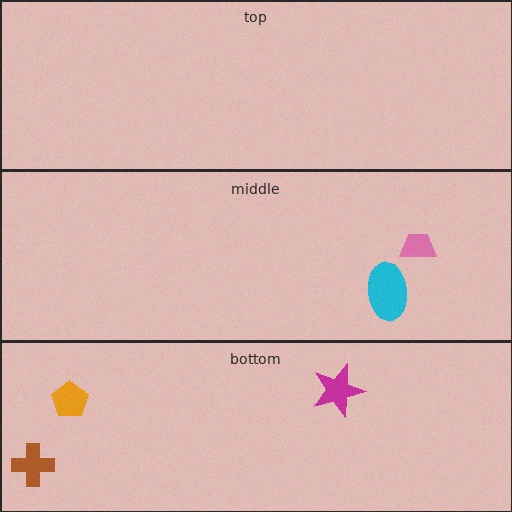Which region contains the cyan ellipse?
The middle region.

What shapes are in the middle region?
The pink trapezoid, the cyan ellipse.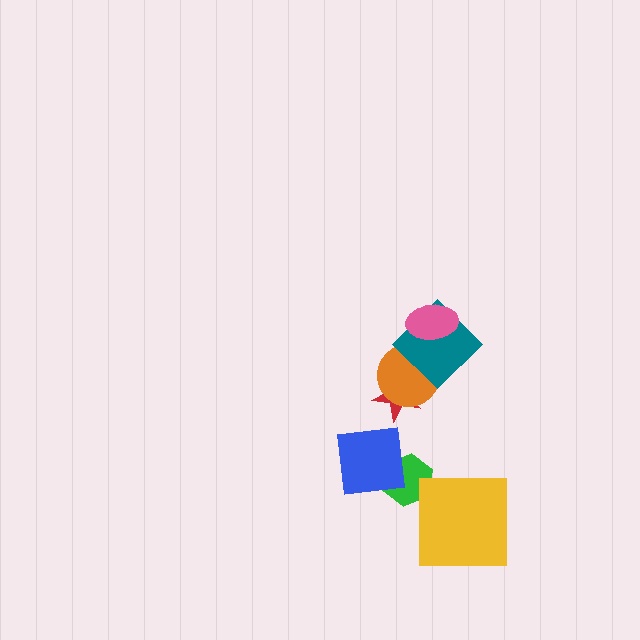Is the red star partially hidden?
Yes, it is partially covered by another shape.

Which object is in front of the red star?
The orange circle is in front of the red star.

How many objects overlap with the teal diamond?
2 objects overlap with the teal diamond.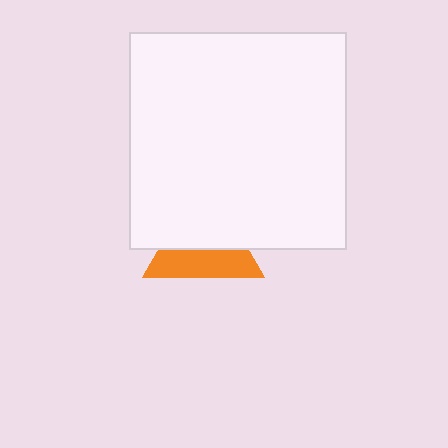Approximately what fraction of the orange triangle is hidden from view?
Roughly 54% of the orange triangle is hidden behind the white square.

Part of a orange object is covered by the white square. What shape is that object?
It is a triangle.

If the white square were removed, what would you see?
You would see the complete orange triangle.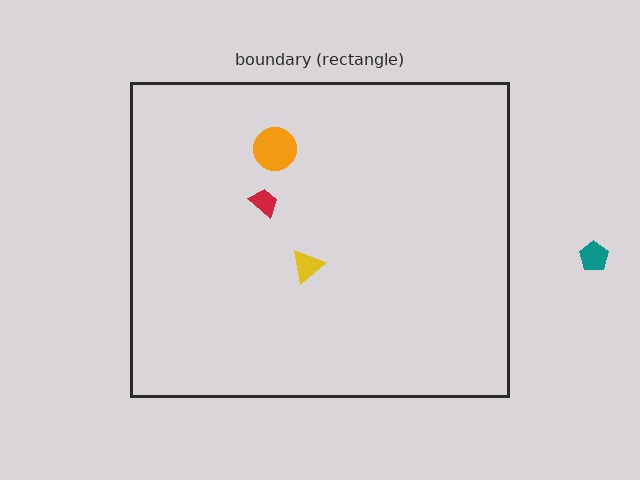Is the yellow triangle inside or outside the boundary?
Inside.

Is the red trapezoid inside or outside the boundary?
Inside.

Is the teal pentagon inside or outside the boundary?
Outside.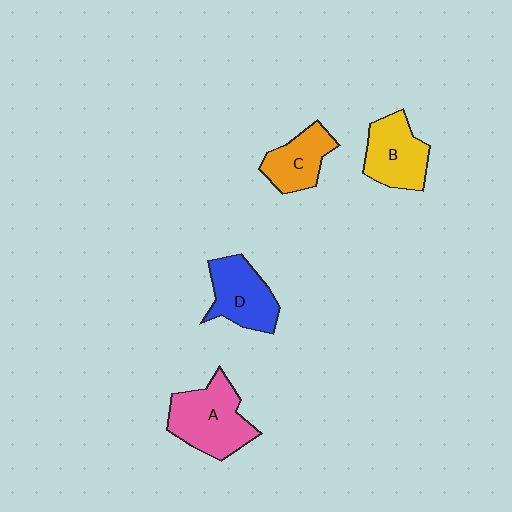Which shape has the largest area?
Shape A (pink).